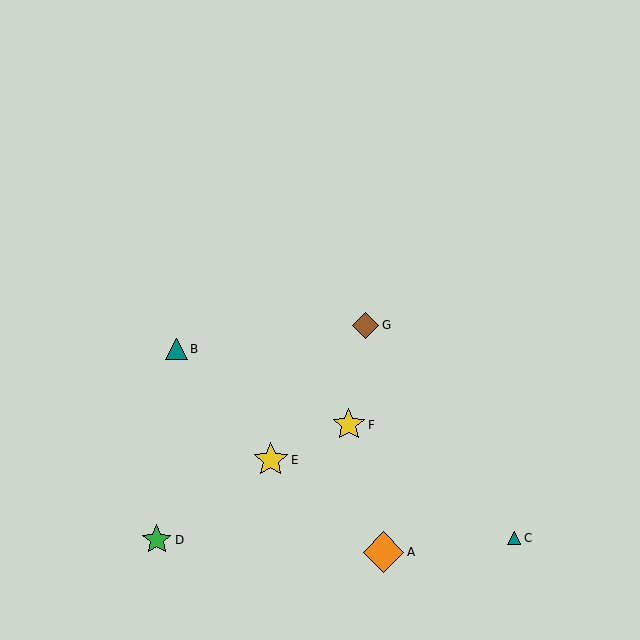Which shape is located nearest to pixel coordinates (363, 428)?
The yellow star (labeled F) at (349, 425) is nearest to that location.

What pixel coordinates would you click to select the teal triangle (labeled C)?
Click at (514, 538) to select the teal triangle C.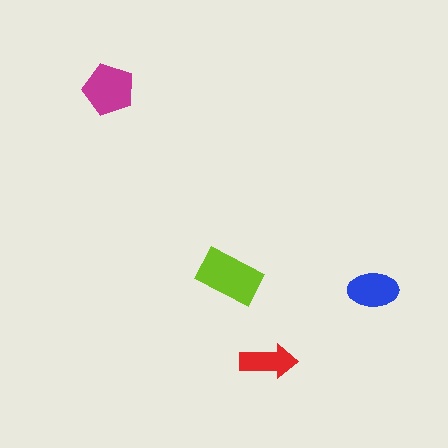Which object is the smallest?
The red arrow.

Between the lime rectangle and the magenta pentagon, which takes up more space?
The lime rectangle.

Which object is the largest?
The lime rectangle.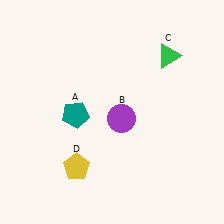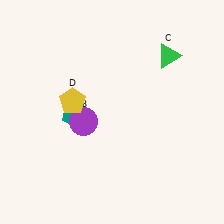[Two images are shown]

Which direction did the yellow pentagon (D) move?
The yellow pentagon (D) moved up.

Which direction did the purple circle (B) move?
The purple circle (B) moved left.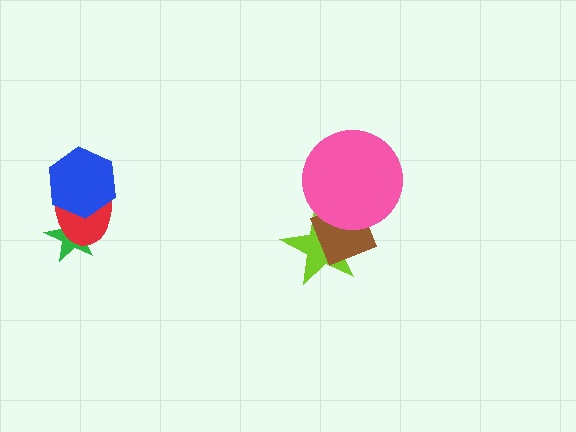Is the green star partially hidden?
Yes, it is partially covered by another shape.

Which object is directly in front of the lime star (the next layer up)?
The brown square is directly in front of the lime star.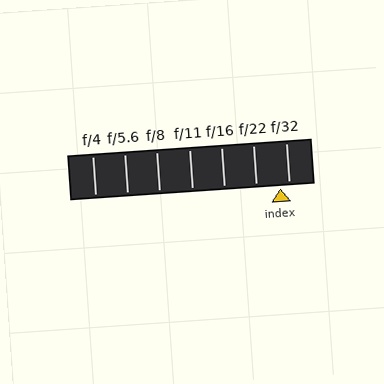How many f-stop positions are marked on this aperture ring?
There are 7 f-stop positions marked.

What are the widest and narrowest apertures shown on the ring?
The widest aperture shown is f/4 and the narrowest is f/32.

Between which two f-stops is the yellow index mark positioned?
The index mark is between f/22 and f/32.